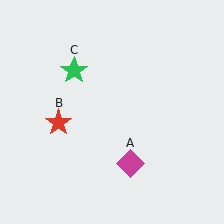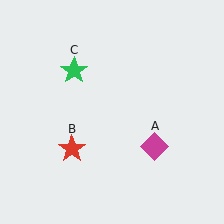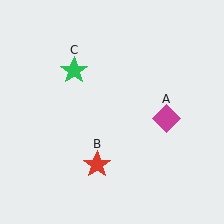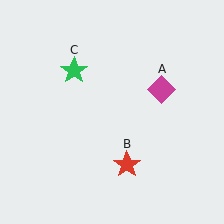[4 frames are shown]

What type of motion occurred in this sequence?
The magenta diamond (object A), red star (object B) rotated counterclockwise around the center of the scene.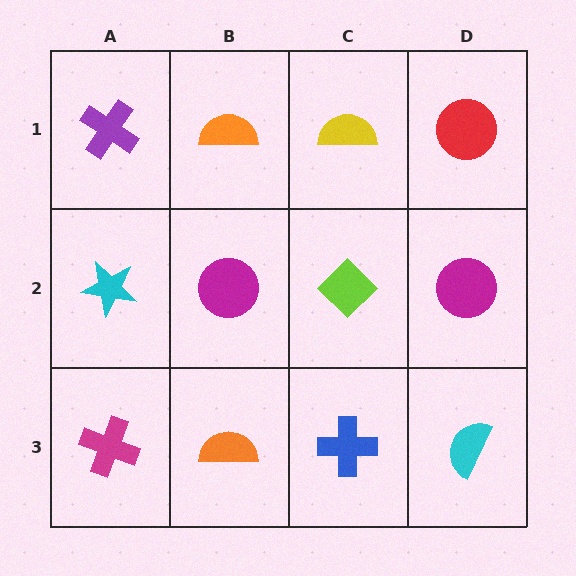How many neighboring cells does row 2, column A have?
3.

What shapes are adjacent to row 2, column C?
A yellow semicircle (row 1, column C), a blue cross (row 3, column C), a magenta circle (row 2, column B), a magenta circle (row 2, column D).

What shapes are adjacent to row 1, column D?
A magenta circle (row 2, column D), a yellow semicircle (row 1, column C).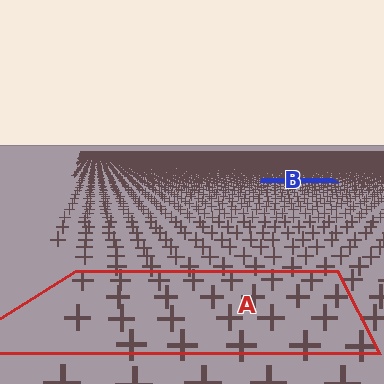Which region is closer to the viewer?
Region A is closer. The texture elements there are larger and more spread out.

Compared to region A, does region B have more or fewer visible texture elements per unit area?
Region B has more texture elements per unit area — they are packed more densely because it is farther away.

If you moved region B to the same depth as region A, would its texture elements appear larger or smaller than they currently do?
They would appear larger. At a closer depth, the same texture elements are projected at a bigger on-screen size.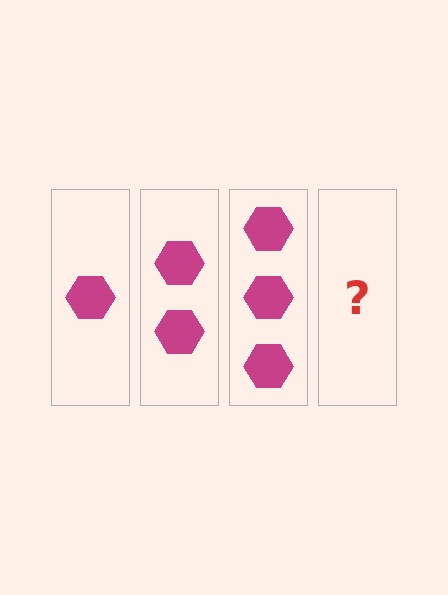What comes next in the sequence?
The next element should be 4 hexagons.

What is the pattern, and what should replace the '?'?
The pattern is that each step adds one more hexagon. The '?' should be 4 hexagons.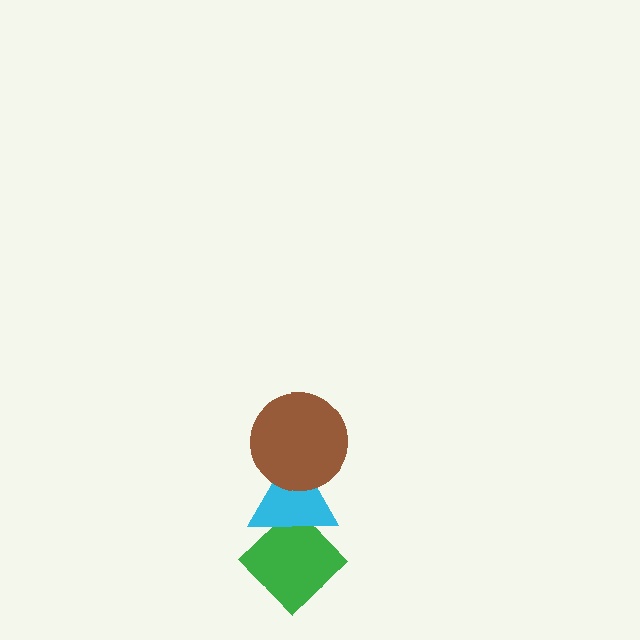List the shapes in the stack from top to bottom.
From top to bottom: the brown circle, the cyan triangle, the green diamond.